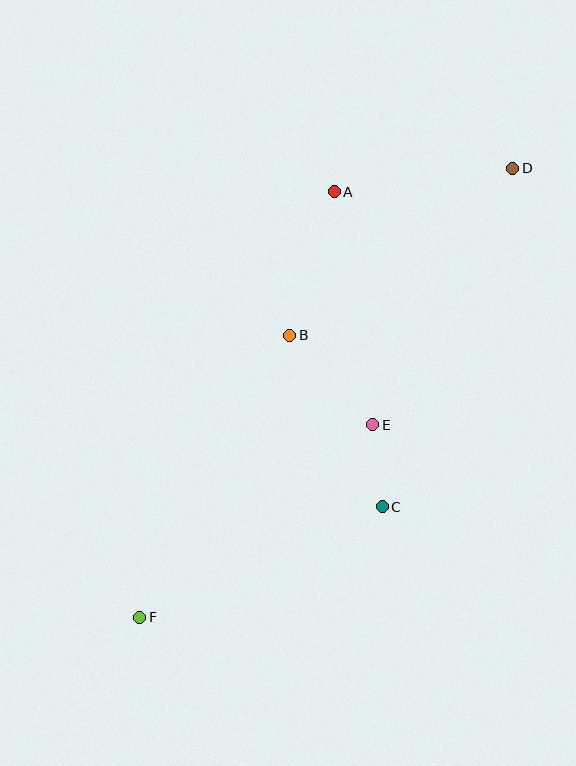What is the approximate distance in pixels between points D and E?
The distance between D and E is approximately 292 pixels.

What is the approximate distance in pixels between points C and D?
The distance between C and D is approximately 363 pixels.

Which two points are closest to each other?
Points C and E are closest to each other.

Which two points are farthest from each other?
Points D and F are farthest from each other.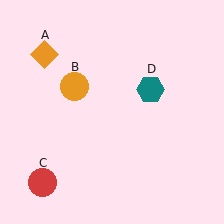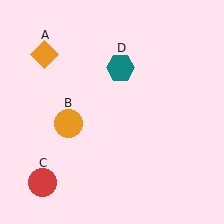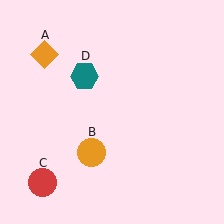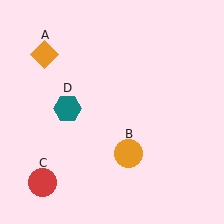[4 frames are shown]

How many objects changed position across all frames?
2 objects changed position: orange circle (object B), teal hexagon (object D).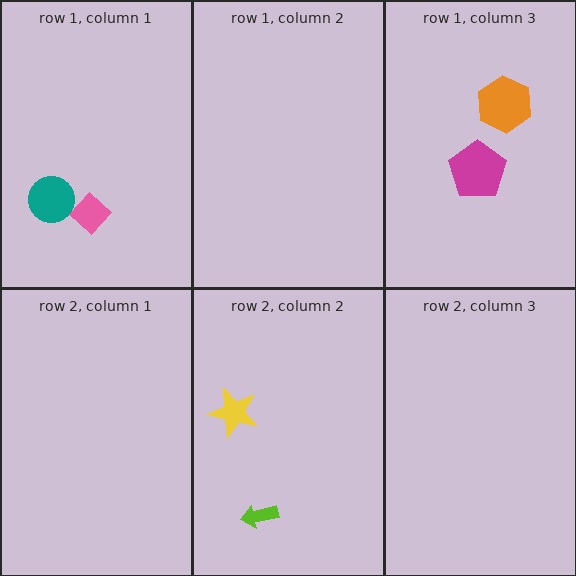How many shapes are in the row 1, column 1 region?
2.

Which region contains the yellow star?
The row 2, column 2 region.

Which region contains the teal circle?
The row 1, column 1 region.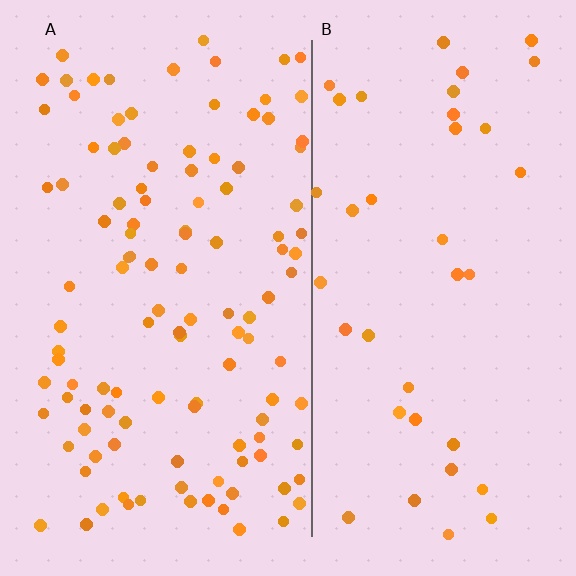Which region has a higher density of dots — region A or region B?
A (the left).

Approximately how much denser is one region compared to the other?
Approximately 3.0× — region A over region B.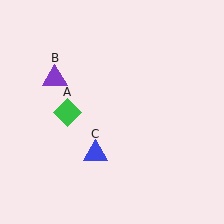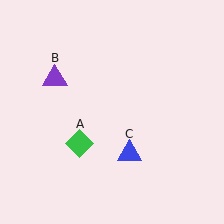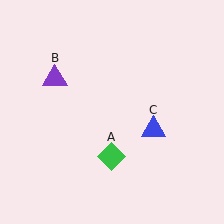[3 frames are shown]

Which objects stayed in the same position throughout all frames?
Purple triangle (object B) remained stationary.